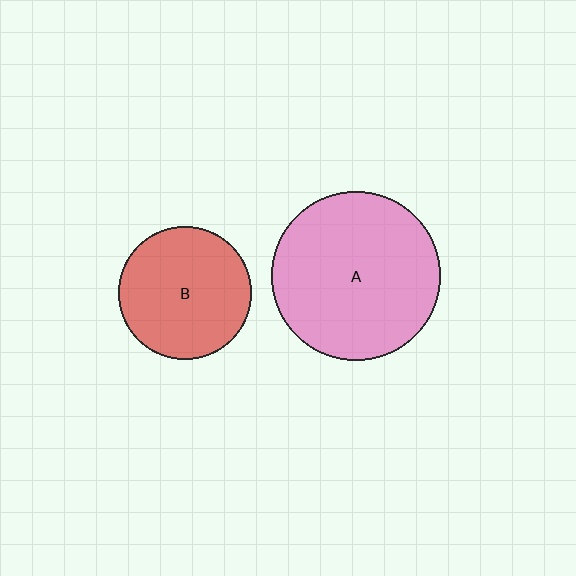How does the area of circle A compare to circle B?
Approximately 1.6 times.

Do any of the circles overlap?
No, none of the circles overlap.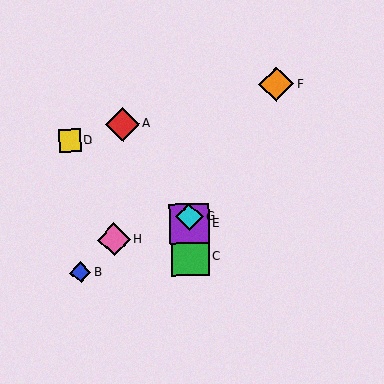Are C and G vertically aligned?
Yes, both are at x≈190.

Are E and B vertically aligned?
No, E is at x≈189 and B is at x≈81.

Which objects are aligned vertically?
Objects C, E, G are aligned vertically.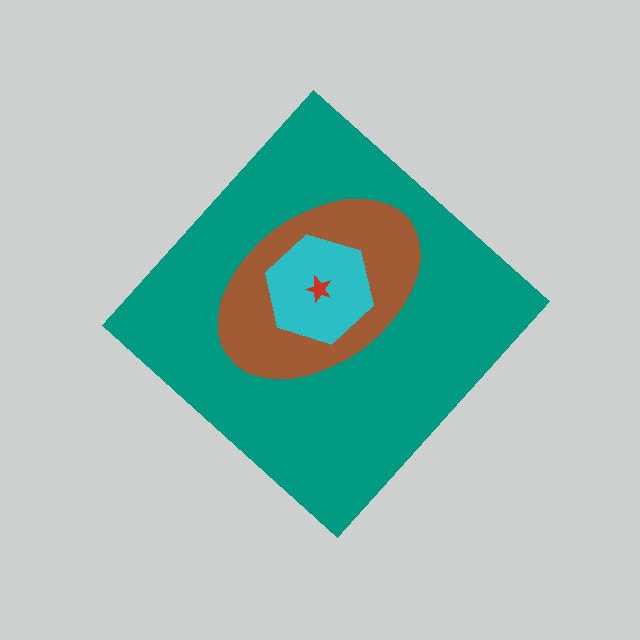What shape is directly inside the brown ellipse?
The cyan hexagon.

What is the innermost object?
The red star.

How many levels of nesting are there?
4.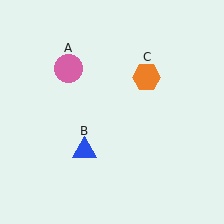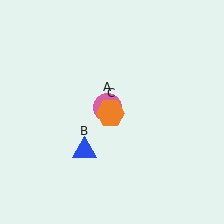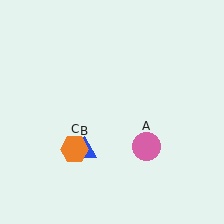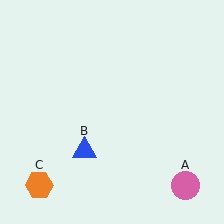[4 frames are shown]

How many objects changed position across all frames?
2 objects changed position: pink circle (object A), orange hexagon (object C).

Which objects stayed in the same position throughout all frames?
Blue triangle (object B) remained stationary.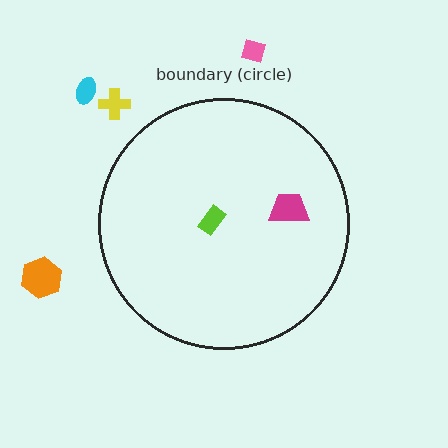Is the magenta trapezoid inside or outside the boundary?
Inside.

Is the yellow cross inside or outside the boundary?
Outside.